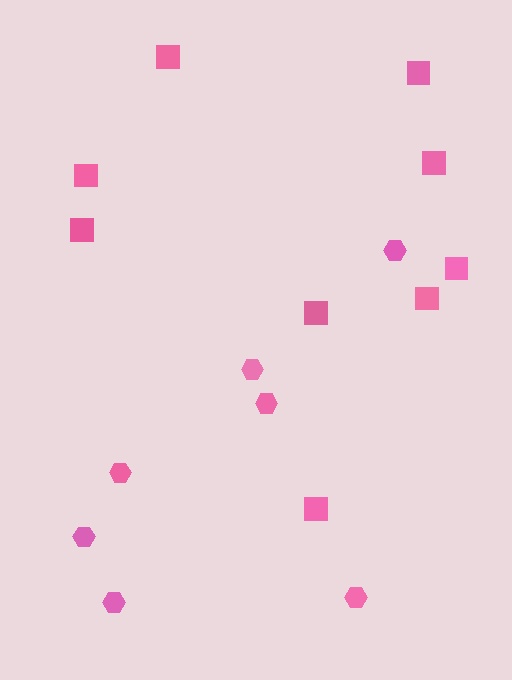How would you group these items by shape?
There are 2 groups: one group of squares (9) and one group of hexagons (7).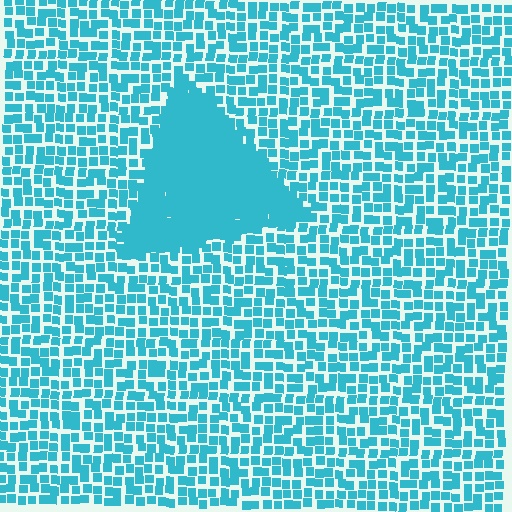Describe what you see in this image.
The image contains small cyan elements arranged at two different densities. A triangle-shaped region is visible where the elements are more densely packed than the surrounding area.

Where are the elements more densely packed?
The elements are more densely packed inside the triangle boundary.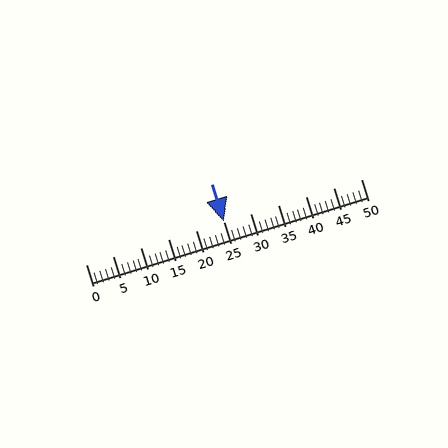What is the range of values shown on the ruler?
The ruler shows values from 0 to 50.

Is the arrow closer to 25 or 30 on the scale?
The arrow is closer to 25.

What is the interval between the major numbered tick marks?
The major tick marks are spaced 5 units apart.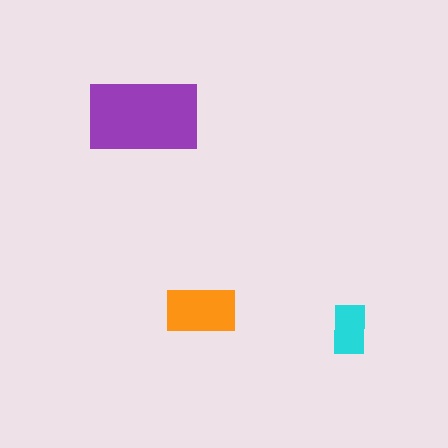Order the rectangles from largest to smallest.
the purple one, the orange one, the cyan one.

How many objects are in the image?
There are 3 objects in the image.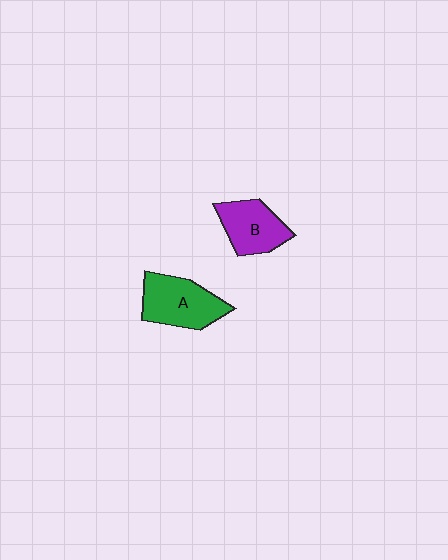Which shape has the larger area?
Shape A (green).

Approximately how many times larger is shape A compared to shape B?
Approximately 1.2 times.